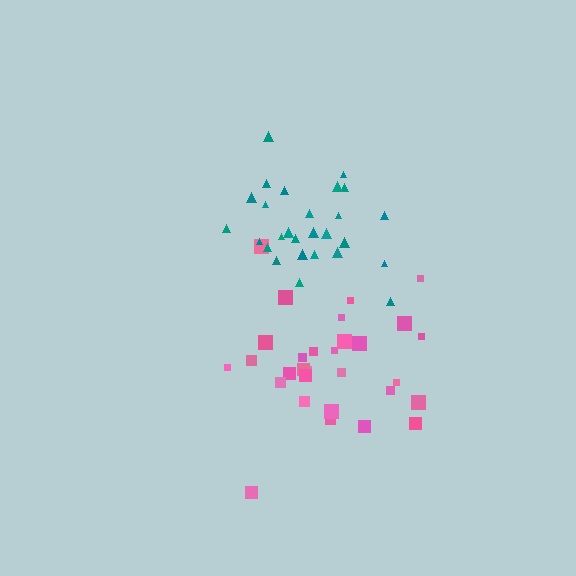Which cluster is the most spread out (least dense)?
Pink.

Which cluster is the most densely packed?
Teal.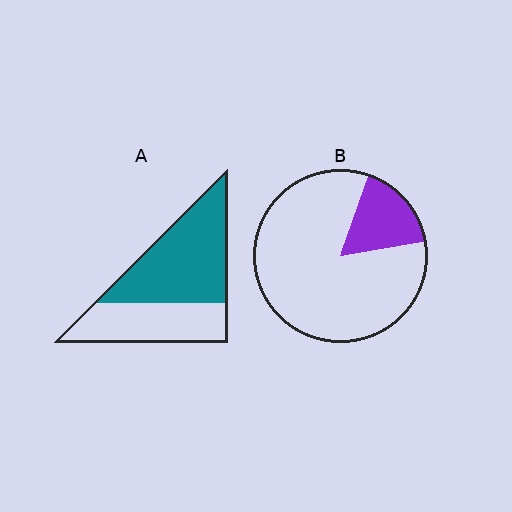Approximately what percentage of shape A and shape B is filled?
A is approximately 60% and B is approximately 15%.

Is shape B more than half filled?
No.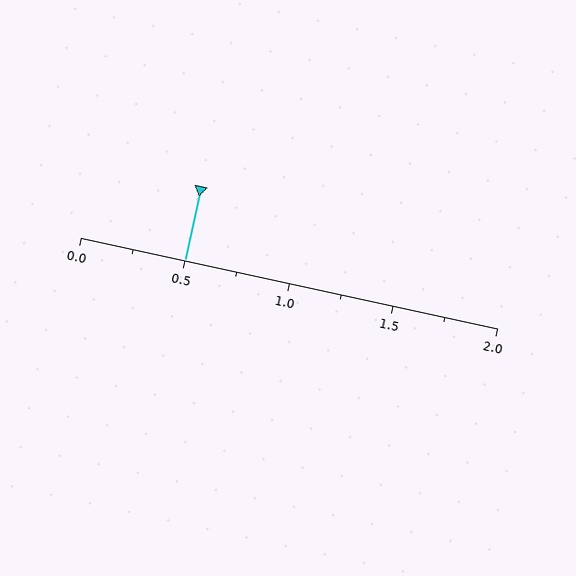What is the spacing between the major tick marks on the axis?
The major ticks are spaced 0.5 apart.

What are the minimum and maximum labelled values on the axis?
The axis runs from 0.0 to 2.0.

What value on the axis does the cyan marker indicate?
The marker indicates approximately 0.5.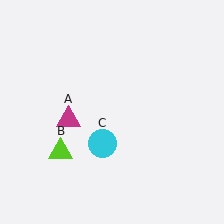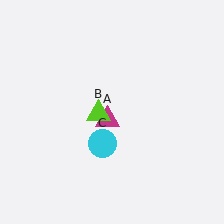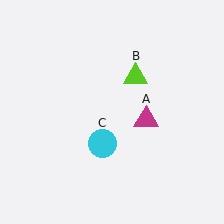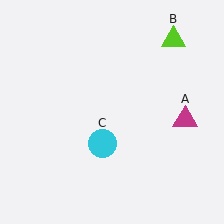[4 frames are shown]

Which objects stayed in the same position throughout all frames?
Cyan circle (object C) remained stationary.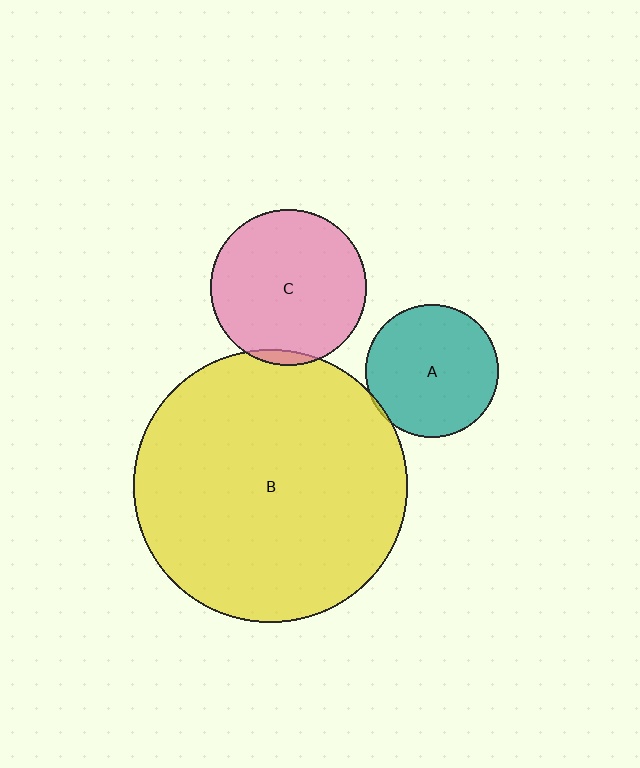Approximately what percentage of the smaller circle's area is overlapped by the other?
Approximately 5%.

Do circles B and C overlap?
Yes.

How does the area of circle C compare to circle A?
Approximately 1.4 times.